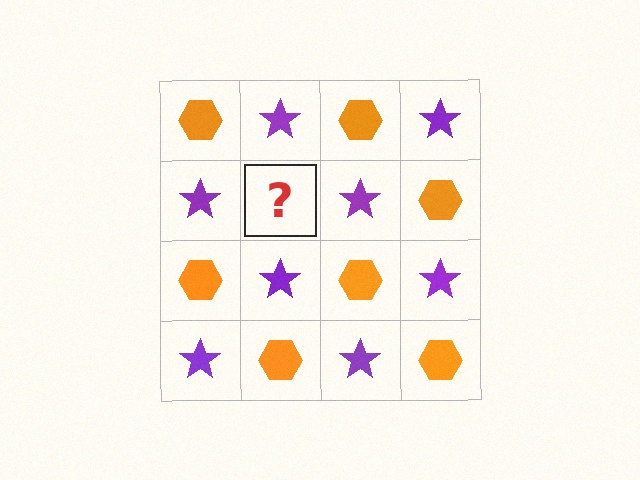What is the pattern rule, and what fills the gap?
The rule is that it alternates orange hexagon and purple star in a checkerboard pattern. The gap should be filled with an orange hexagon.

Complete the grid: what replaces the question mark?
The question mark should be replaced with an orange hexagon.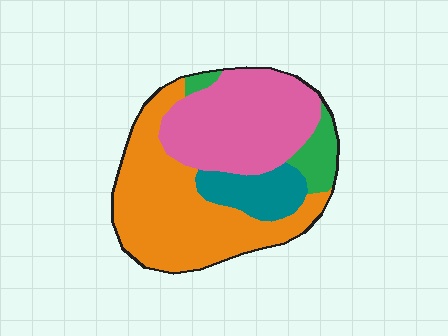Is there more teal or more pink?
Pink.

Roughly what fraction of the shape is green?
Green covers 9% of the shape.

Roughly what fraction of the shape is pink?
Pink takes up between a third and a half of the shape.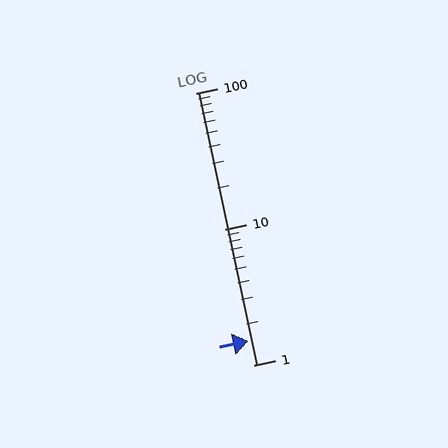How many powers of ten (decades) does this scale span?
The scale spans 2 decades, from 1 to 100.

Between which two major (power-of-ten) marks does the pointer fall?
The pointer is between 1 and 10.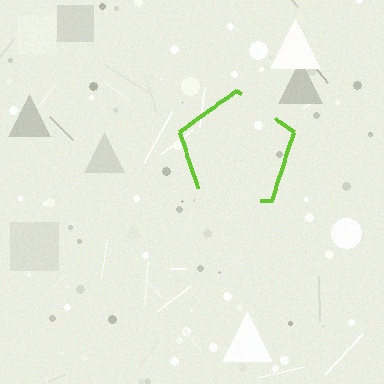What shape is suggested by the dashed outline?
The dashed outline suggests a pentagon.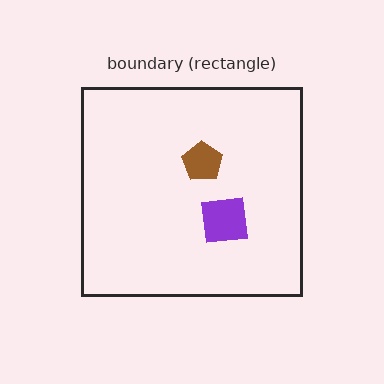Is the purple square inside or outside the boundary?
Inside.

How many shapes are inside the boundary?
2 inside, 0 outside.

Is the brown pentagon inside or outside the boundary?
Inside.